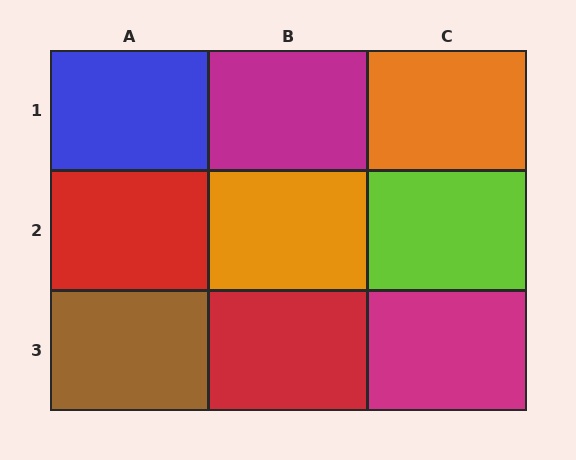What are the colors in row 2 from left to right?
Red, orange, lime.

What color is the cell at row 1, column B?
Magenta.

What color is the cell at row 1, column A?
Blue.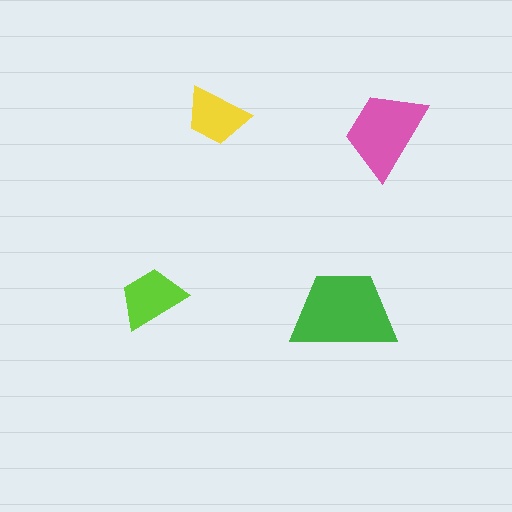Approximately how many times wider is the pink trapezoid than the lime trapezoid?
About 1.5 times wider.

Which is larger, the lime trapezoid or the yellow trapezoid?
The lime one.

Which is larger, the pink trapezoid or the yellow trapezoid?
The pink one.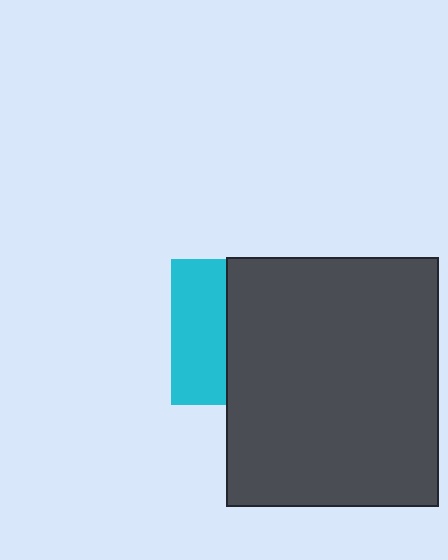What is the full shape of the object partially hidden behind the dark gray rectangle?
The partially hidden object is a cyan square.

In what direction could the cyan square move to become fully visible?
The cyan square could move left. That would shift it out from behind the dark gray rectangle entirely.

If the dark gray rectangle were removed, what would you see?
You would see the complete cyan square.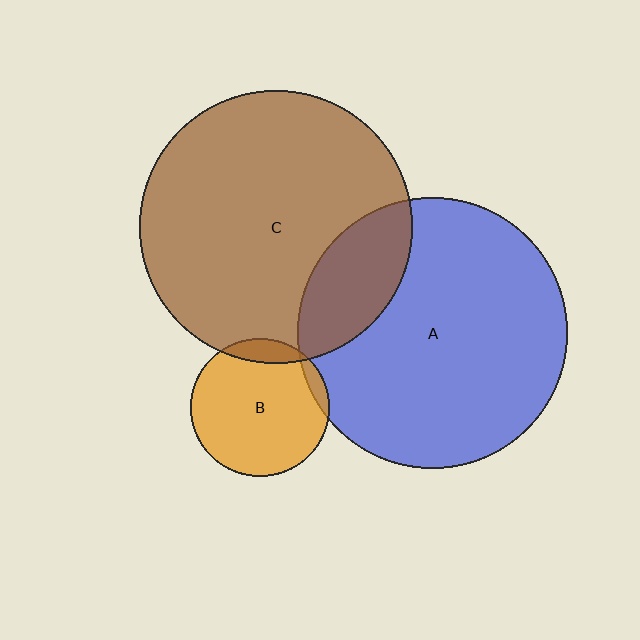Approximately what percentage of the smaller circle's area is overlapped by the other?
Approximately 5%.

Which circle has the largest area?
Circle C (brown).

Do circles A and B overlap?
Yes.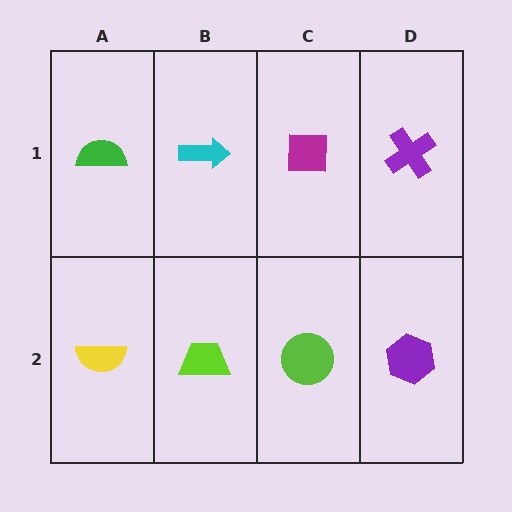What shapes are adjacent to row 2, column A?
A green semicircle (row 1, column A), a lime trapezoid (row 2, column B).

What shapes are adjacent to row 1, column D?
A purple hexagon (row 2, column D), a magenta square (row 1, column C).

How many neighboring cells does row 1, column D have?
2.